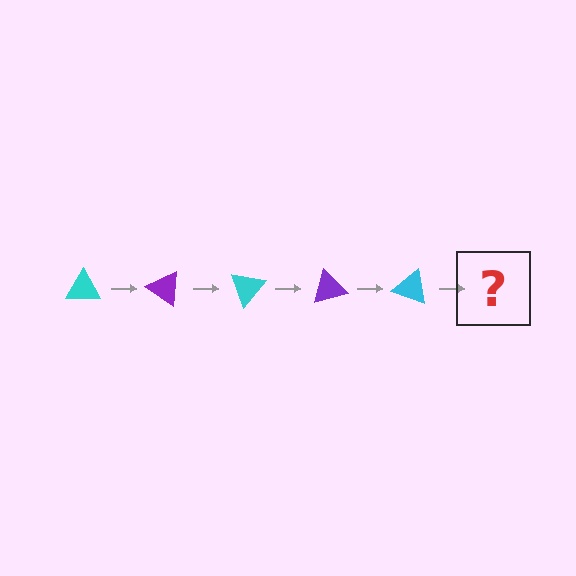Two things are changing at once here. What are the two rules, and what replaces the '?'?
The two rules are that it rotates 35 degrees each step and the color cycles through cyan and purple. The '?' should be a purple triangle, rotated 175 degrees from the start.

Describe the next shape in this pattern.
It should be a purple triangle, rotated 175 degrees from the start.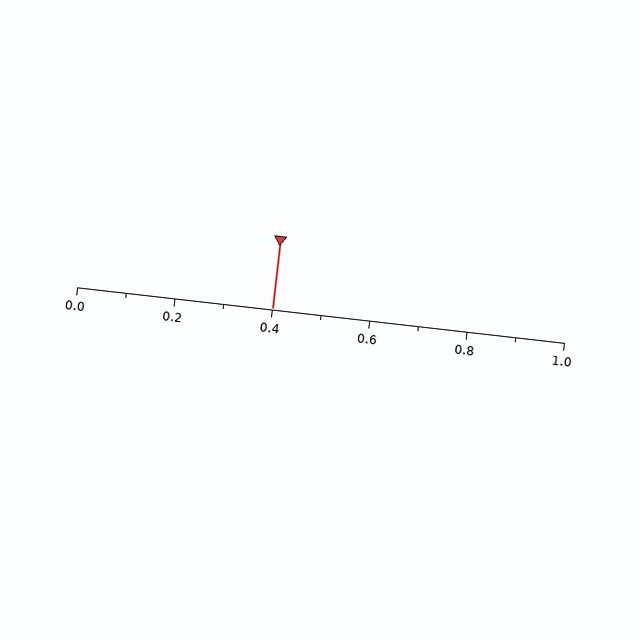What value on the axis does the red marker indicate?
The marker indicates approximately 0.4.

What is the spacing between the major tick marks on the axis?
The major ticks are spaced 0.2 apart.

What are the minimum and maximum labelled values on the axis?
The axis runs from 0.0 to 1.0.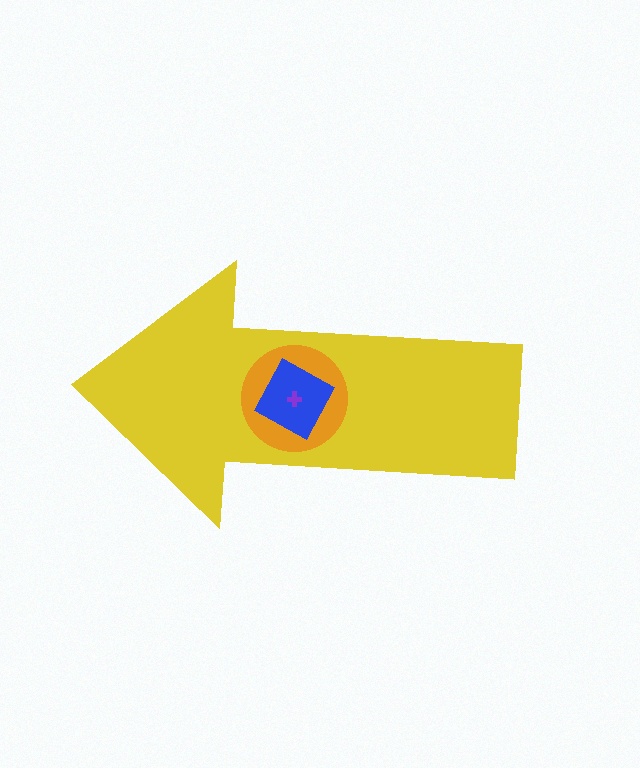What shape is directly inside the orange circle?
The blue square.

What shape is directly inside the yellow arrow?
The orange circle.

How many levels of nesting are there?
4.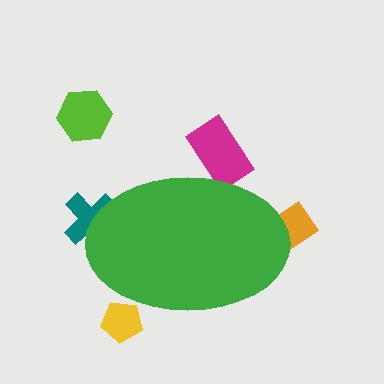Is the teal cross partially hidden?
Yes, the teal cross is partially hidden behind the green ellipse.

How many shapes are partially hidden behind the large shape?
4 shapes are partially hidden.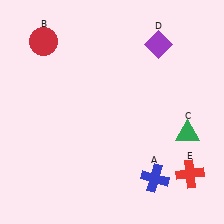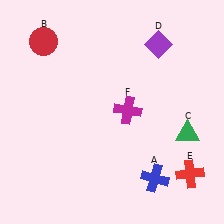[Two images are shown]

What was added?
A magenta cross (F) was added in Image 2.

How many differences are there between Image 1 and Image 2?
There is 1 difference between the two images.